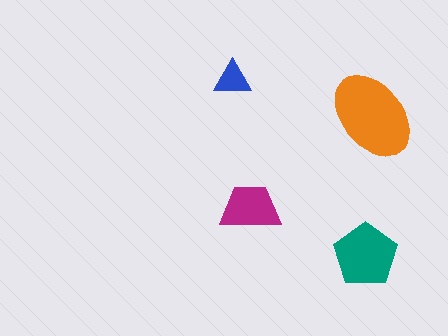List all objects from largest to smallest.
The orange ellipse, the teal pentagon, the magenta trapezoid, the blue triangle.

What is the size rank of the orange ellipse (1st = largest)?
1st.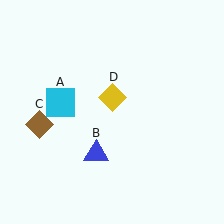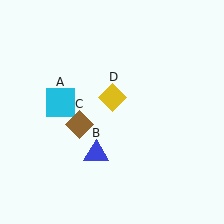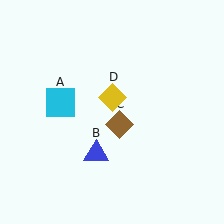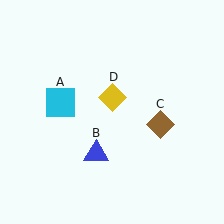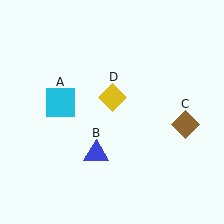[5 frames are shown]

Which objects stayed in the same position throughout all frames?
Cyan square (object A) and blue triangle (object B) and yellow diamond (object D) remained stationary.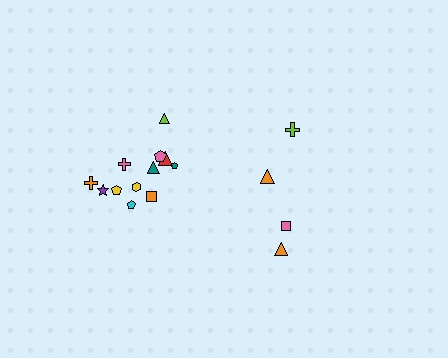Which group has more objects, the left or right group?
The left group.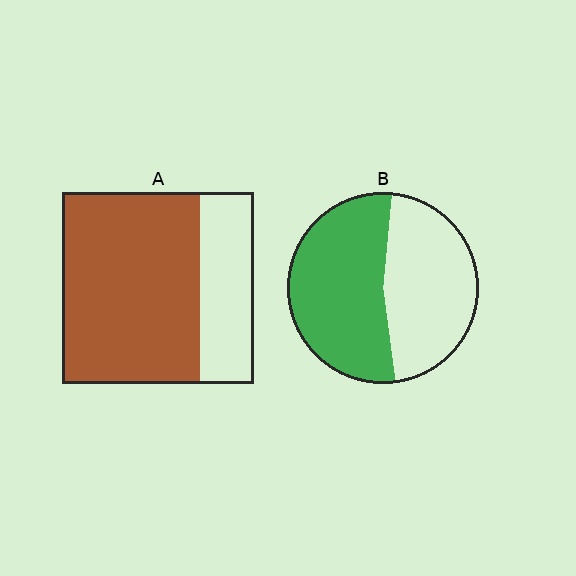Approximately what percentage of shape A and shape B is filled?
A is approximately 70% and B is approximately 55%.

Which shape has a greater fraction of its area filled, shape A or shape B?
Shape A.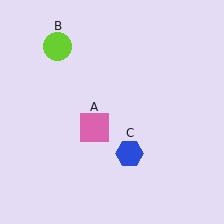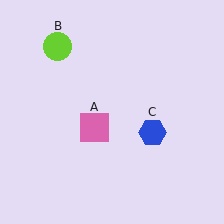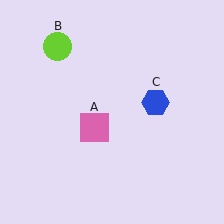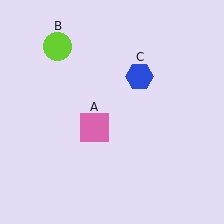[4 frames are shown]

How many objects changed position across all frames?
1 object changed position: blue hexagon (object C).